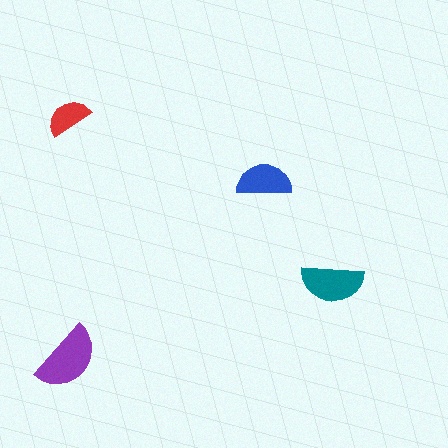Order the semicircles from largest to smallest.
the purple one, the teal one, the blue one, the red one.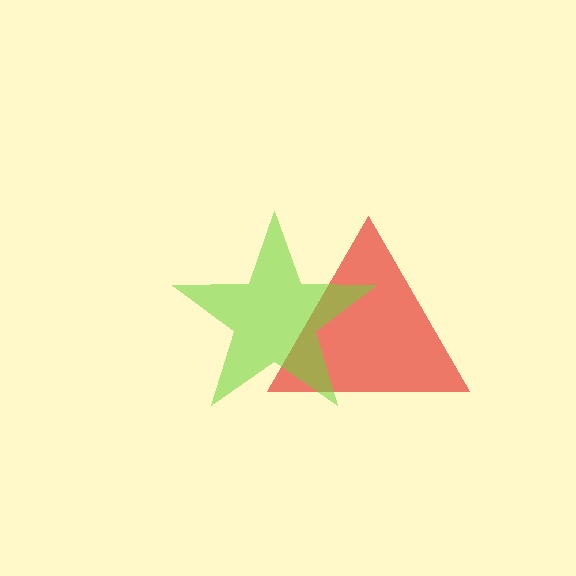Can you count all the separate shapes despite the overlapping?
Yes, there are 2 separate shapes.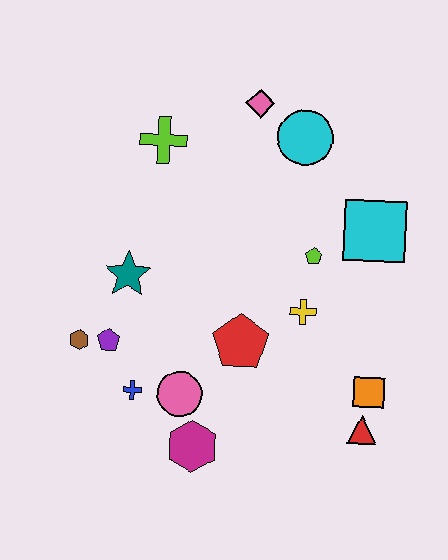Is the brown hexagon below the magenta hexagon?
No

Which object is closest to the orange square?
The red triangle is closest to the orange square.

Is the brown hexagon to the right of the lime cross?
No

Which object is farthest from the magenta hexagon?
The pink diamond is farthest from the magenta hexagon.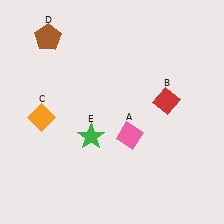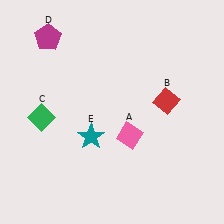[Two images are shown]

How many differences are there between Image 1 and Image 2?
There are 3 differences between the two images.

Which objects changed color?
C changed from orange to green. D changed from brown to magenta. E changed from green to teal.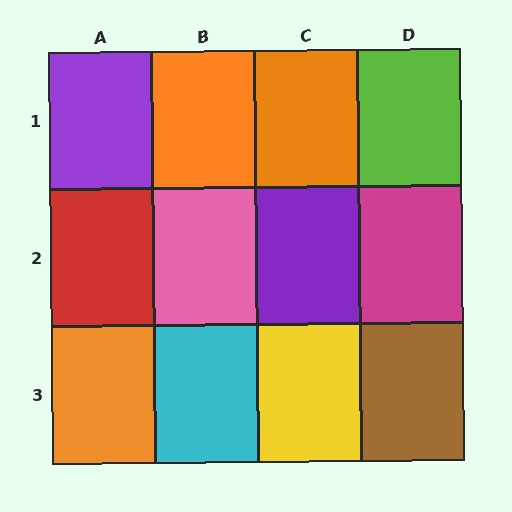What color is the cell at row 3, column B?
Cyan.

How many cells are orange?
3 cells are orange.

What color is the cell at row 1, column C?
Orange.